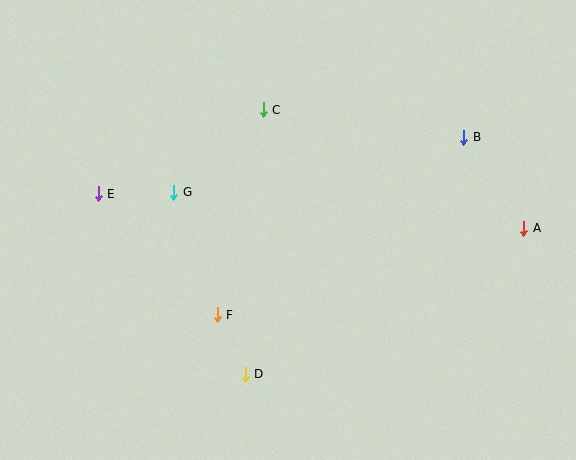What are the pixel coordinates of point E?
Point E is at (98, 194).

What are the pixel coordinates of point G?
Point G is at (174, 192).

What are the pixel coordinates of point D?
Point D is at (245, 374).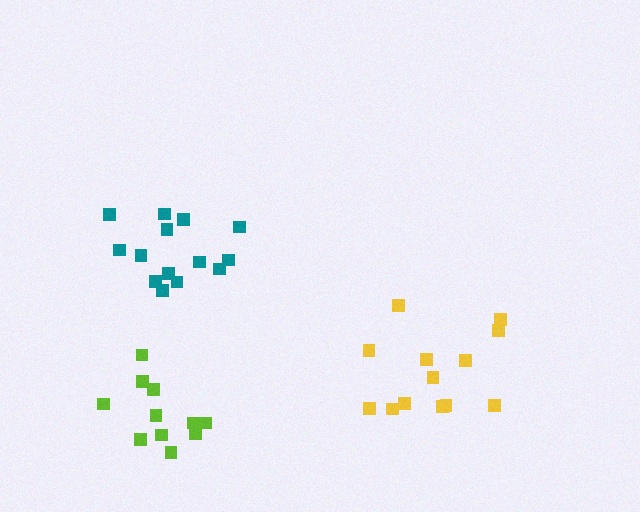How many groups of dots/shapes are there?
There are 3 groups.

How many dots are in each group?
Group 1: 13 dots, Group 2: 11 dots, Group 3: 14 dots (38 total).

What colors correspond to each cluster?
The clusters are colored: yellow, lime, teal.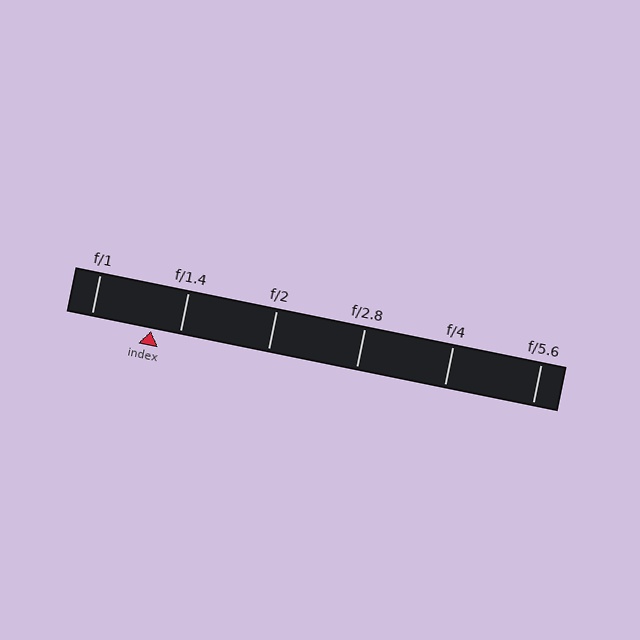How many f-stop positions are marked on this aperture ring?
There are 6 f-stop positions marked.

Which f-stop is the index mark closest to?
The index mark is closest to f/1.4.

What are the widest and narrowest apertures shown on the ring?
The widest aperture shown is f/1 and the narrowest is f/5.6.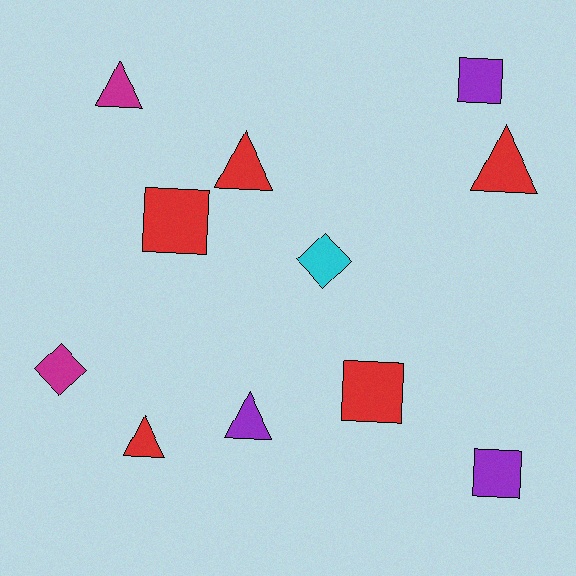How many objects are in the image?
There are 11 objects.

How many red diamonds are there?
There are no red diamonds.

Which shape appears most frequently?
Triangle, with 5 objects.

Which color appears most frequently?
Red, with 5 objects.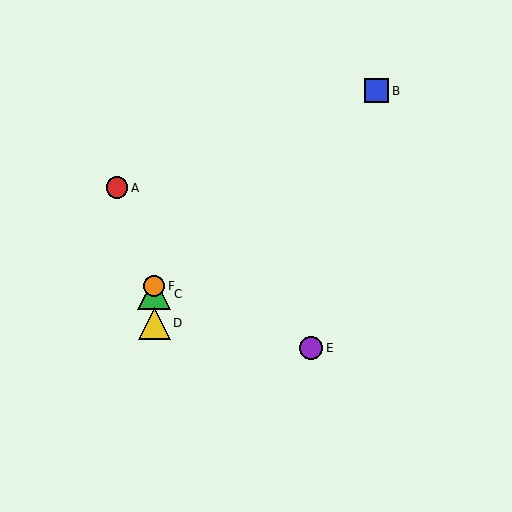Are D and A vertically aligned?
No, D is at x≈154 and A is at x≈117.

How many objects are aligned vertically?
3 objects (C, D, F) are aligned vertically.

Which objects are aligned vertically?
Objects C, D, F are aligned vertically.